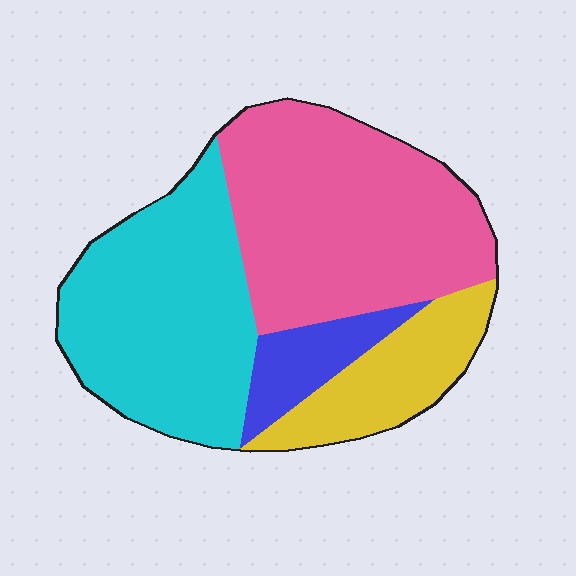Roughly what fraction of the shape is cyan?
Cyan covers about 35% of the shape.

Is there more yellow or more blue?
Yellow.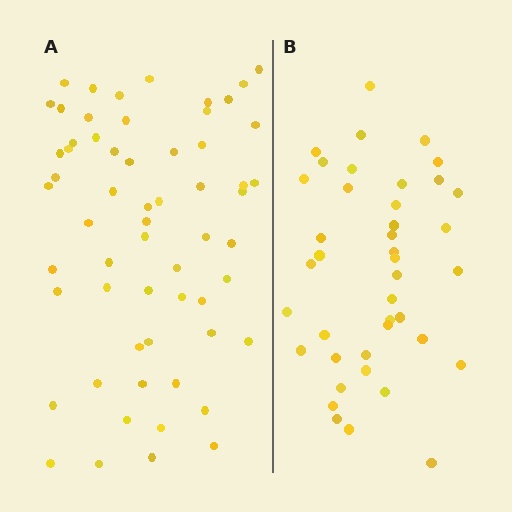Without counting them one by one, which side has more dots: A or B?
Region A (the left region) has more dots.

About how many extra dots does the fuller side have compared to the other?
Region A has approximately 20 more dots than region B.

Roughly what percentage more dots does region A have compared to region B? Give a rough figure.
About 45% more.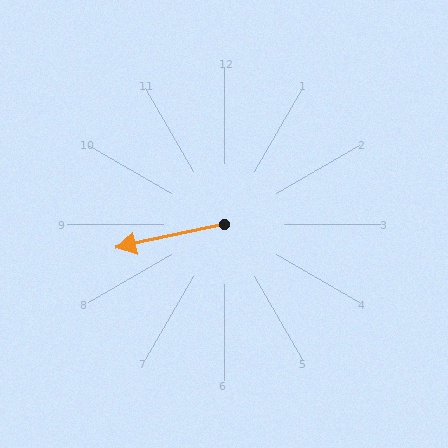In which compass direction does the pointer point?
West.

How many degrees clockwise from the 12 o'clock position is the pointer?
Approximately 258 degrees.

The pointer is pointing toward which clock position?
Roughly 9 o'clock.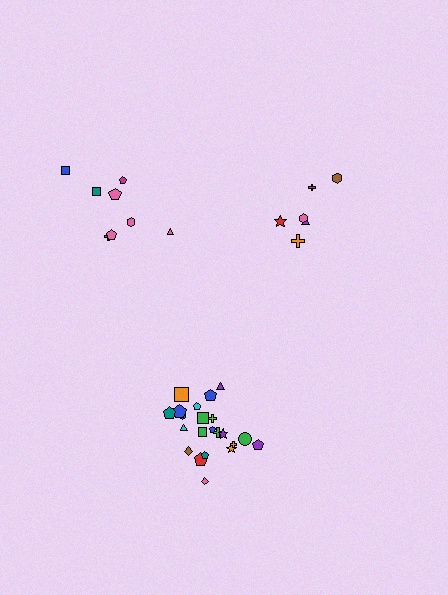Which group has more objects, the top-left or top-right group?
The top-left group.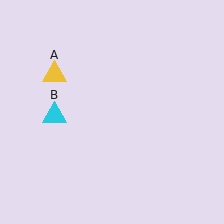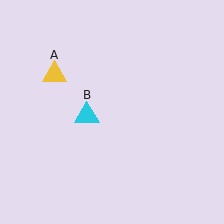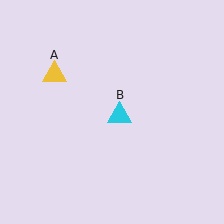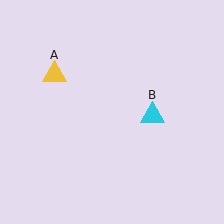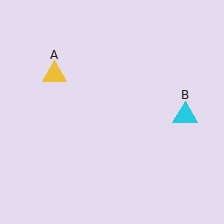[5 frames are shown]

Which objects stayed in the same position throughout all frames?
Yellow triangle (object A) remained stationary.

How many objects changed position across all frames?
1 object changed position: cyan triangle (object B).